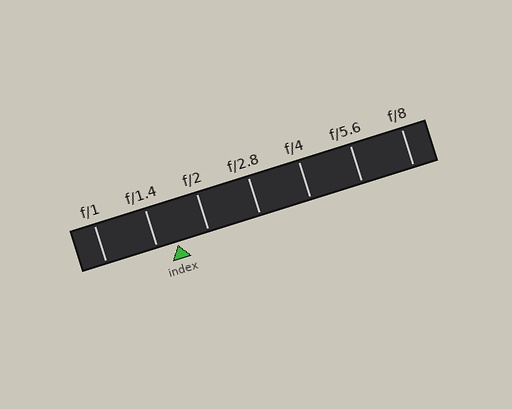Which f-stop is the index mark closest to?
The index mark is closest to f/1.4.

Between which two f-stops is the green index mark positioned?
The index mark is between f/1.4 and f/2.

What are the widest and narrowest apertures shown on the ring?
The widest aperture shown is f/1 and the narrowest is f/8.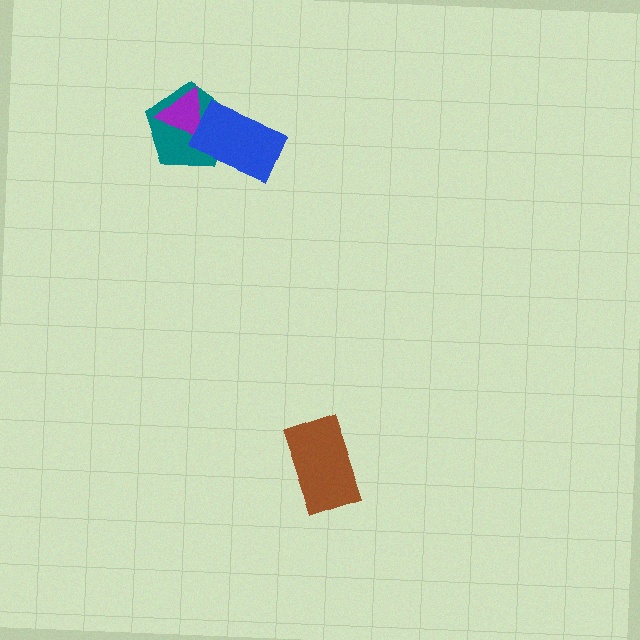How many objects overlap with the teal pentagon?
2 objects overlap with the teal pentagon.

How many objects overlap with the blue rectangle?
2 objects overlap with the blue rectangle.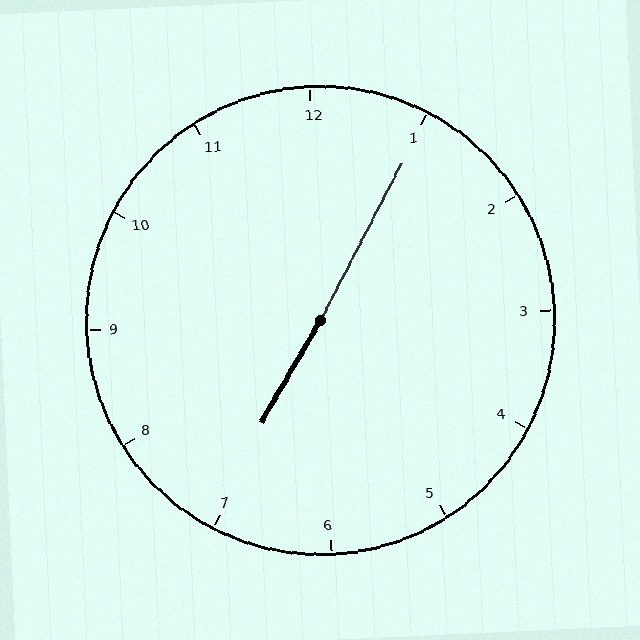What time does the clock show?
7:05.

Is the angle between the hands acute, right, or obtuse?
It is obtuse.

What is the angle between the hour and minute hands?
Approximately 178 degrees.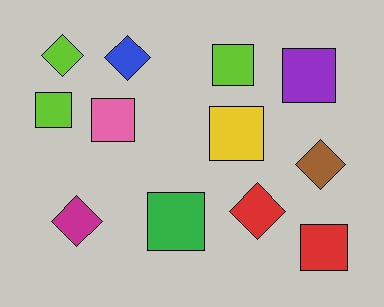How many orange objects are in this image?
There are no orange objects.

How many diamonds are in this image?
There are 5 diamonds.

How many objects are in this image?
There are 12 objects.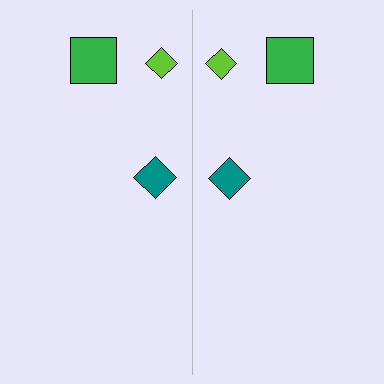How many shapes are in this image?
There are 6 shapes in this image.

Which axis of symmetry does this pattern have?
The pattern has a vertical axis of symmetry running through the center of the image.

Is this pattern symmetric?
Yes, this pattern has bilateral (reflection) symmetry.